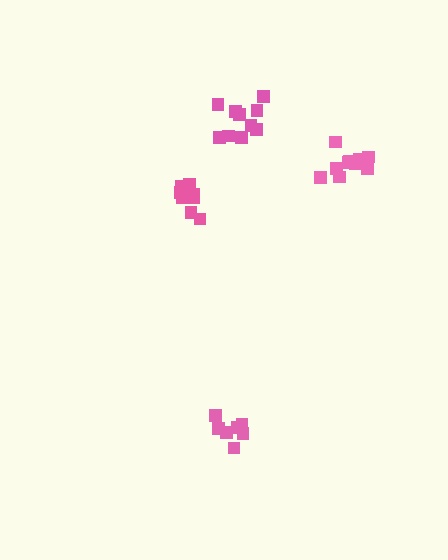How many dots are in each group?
Group 1: 12 dots, Group 2: 10 dots, Group 3: 7 dots, Group 4: 10 dots (39 total).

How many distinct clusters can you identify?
There are 4 distinct clusters.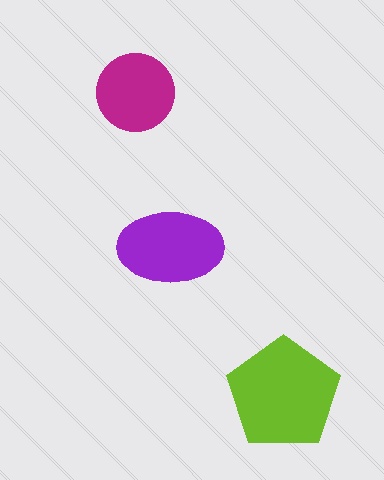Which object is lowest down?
The lime pentagon is bottommost.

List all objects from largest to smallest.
The lime pentagon, the purple ellipse, the magenta circle.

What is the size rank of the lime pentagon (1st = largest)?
1st.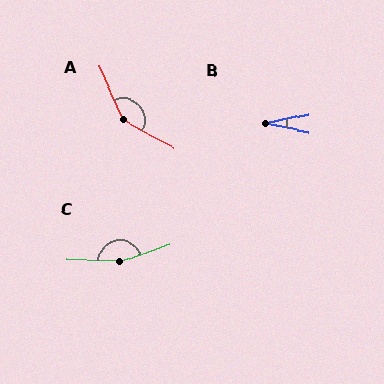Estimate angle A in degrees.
Approximately 142 degrees.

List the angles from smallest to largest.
B (23°), A (142°), C (160°).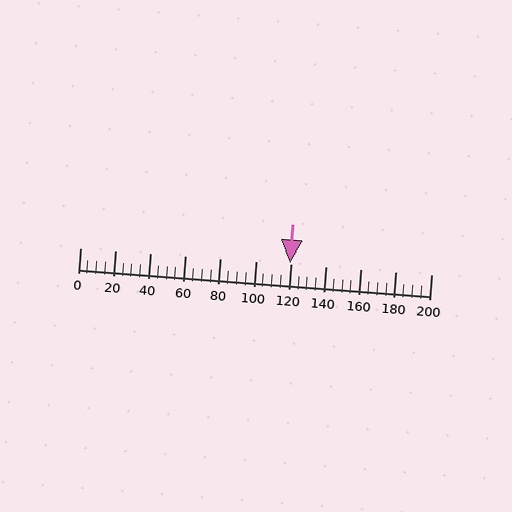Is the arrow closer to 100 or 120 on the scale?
The arrow is closer to 120.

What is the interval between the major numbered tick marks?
The major tick marks are spaced 20 units apart.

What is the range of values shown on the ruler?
The ruler shows values from 0 to 200.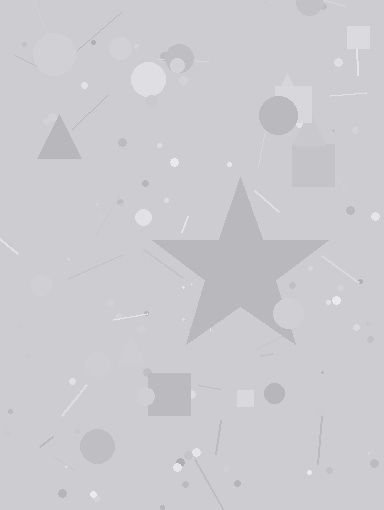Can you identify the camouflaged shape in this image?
The camouflaged shape is a star.